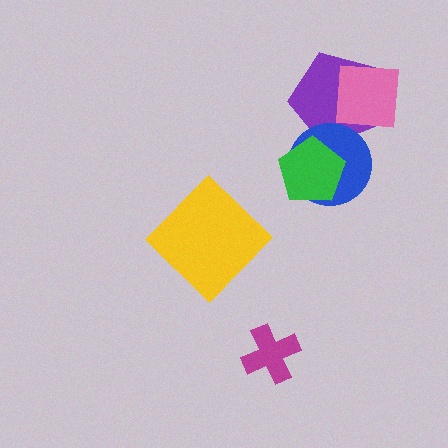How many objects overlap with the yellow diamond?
0 objects overlap with the yellow diamond.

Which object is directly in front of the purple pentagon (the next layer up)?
The pink square is directly in front of the purple pentagon.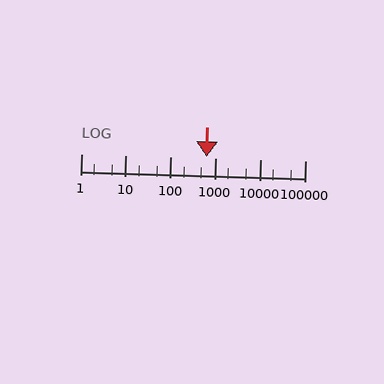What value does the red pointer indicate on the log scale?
The pointer indicates approximately 640.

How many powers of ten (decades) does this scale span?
The scale spans 5 decades, from 1 to 100000.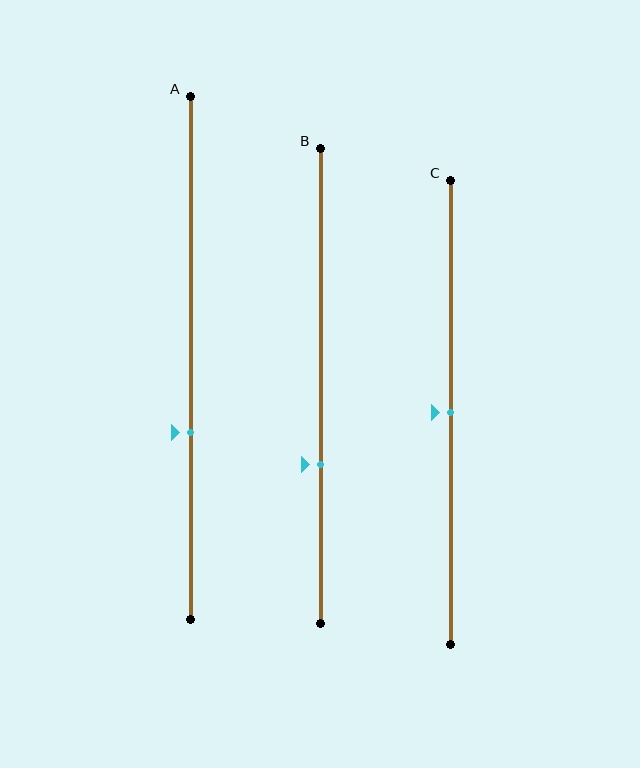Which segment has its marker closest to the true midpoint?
Segment C has its marker closest to the true midpoint.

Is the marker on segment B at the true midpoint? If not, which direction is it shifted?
No, the marker on segment B is shifted downward by about 17% of the segment length.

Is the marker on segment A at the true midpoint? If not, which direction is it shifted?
No, the marker on segment A is shifted downward by about 14% of the segment length.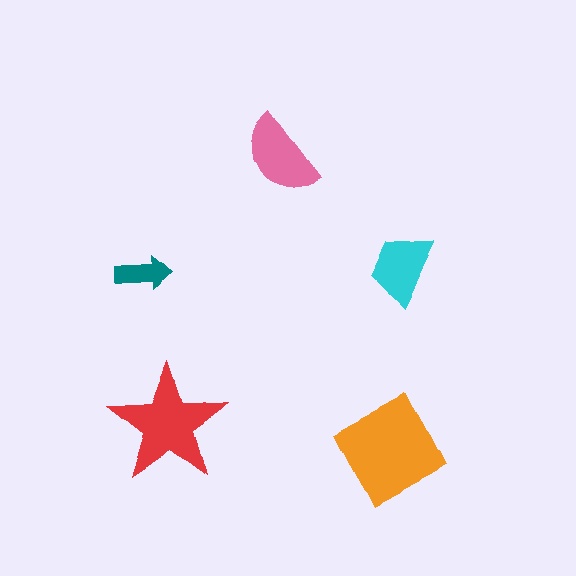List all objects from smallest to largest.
The teal arrow, the cyan trapezoid, the pink semicircle, the red star, the orange square.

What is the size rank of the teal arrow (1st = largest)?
5th.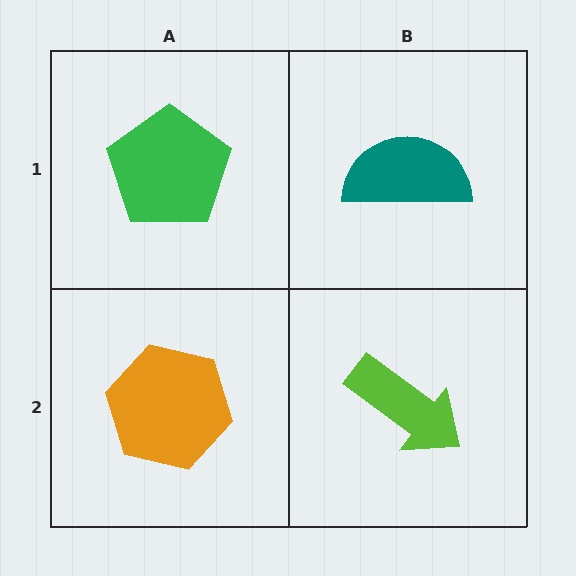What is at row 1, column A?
A green pentagon.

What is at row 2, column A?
An orange hexagon.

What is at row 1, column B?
A teal semicircle.